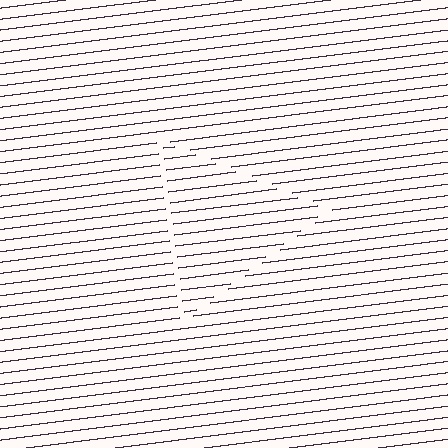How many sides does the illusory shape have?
3 sides — the line-ends trace a triangle.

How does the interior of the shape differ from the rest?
The interior of the shape contains the same grating, shifted by half a period — the contour is defined by the phase discontinuity where line-ends from the inner and outer gratings abut.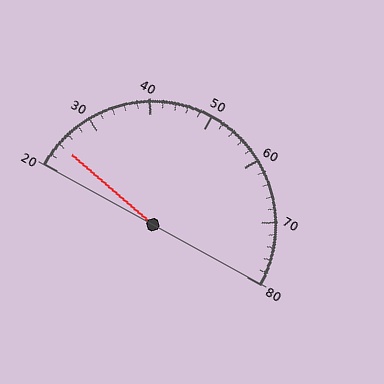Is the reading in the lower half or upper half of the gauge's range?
The reading is in the lower half of the range (20 to 80).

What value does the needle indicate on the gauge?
The needle indicates approximately 24.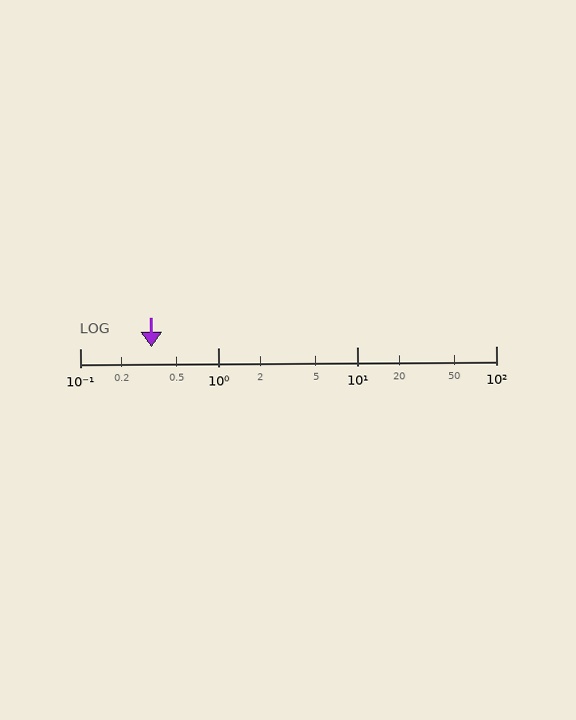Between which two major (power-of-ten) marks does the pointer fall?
The pointer is between 0.1 and 1.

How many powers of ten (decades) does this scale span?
The scale spans 3 decades, from 0.1 to 100.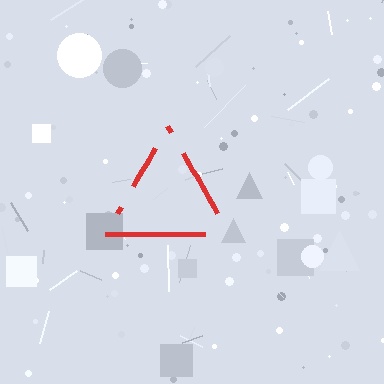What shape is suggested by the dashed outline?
The dashed outline suggests a triangle.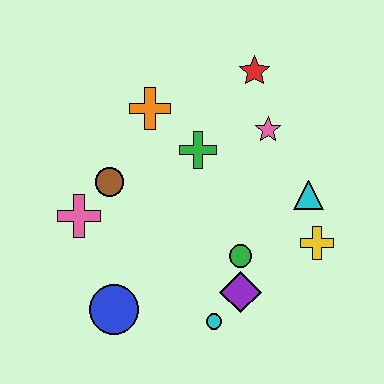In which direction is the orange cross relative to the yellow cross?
The orange cross is to the left of the yellow cross.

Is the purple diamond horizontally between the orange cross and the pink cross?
No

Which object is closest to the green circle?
The purple diamond is closest to the green circle.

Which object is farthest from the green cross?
The blue circle is farthest from the green cross.